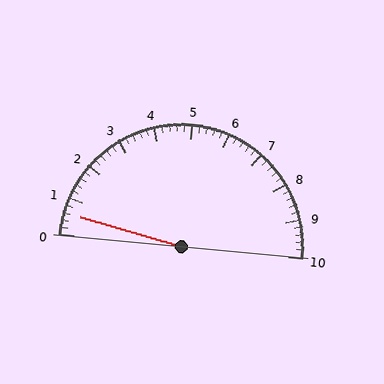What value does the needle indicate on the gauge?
The needle indicates approximately 0.6.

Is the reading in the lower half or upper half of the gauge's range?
The reading is in the lower half of the range (0 to 10).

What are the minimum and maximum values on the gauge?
The gauge ranges from 0 to 10.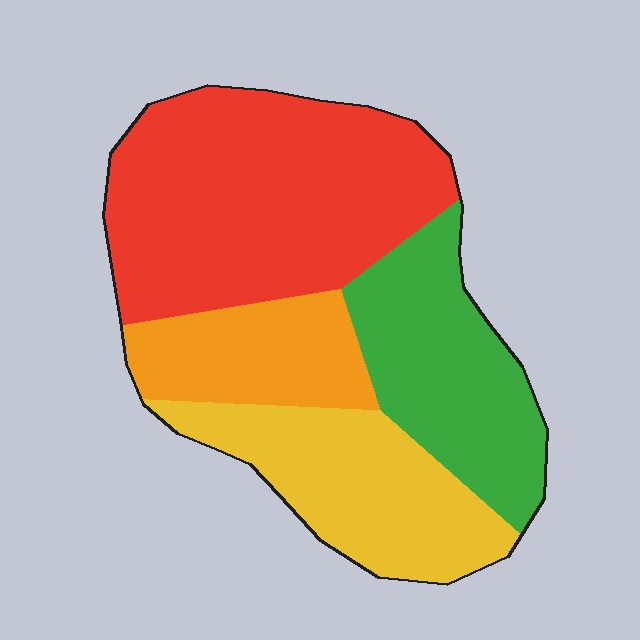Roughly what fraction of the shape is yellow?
Yellow covers about 20% of the shape.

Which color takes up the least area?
Orange, at roughly 15%.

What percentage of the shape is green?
Green takes up less than a quarter of the shape.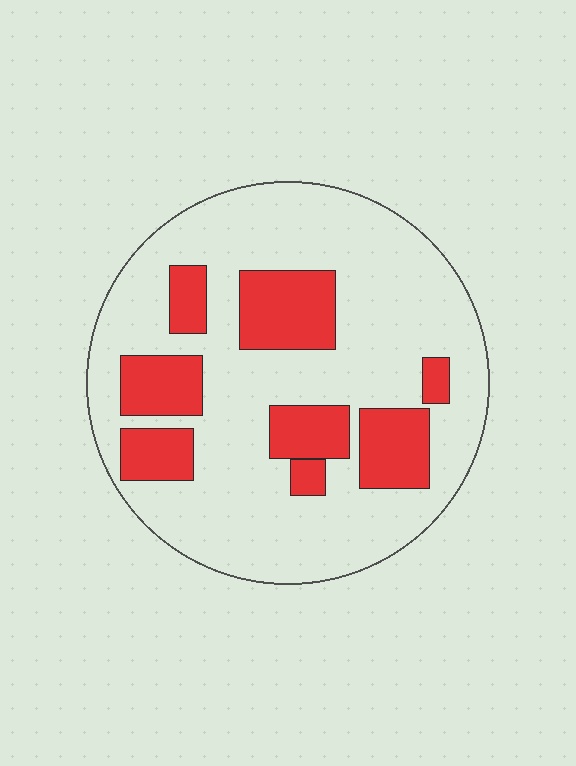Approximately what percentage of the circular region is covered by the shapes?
Approximately 25%.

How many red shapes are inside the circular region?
8.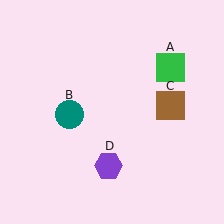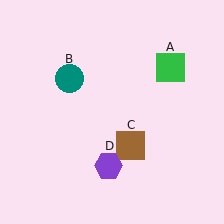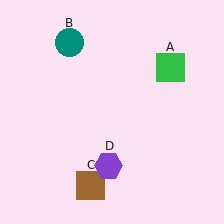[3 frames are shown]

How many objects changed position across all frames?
2 objects changed position: teal circle (object B), brown square (object C).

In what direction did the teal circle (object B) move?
The teal circle (object B) moved up.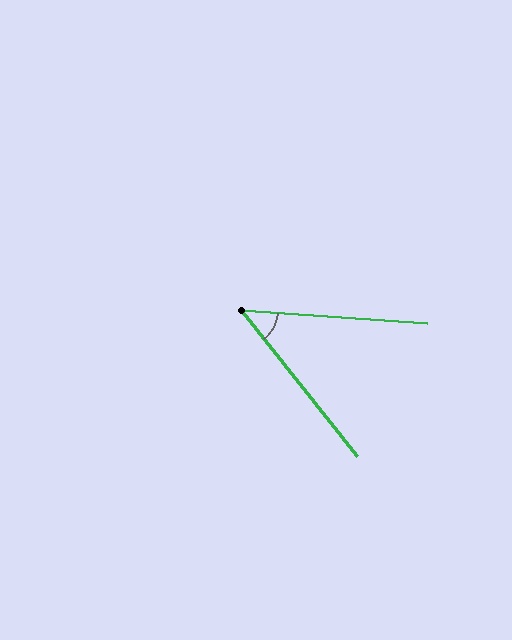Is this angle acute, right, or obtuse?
It is acute.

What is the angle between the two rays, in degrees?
Approximately 47 degrees.